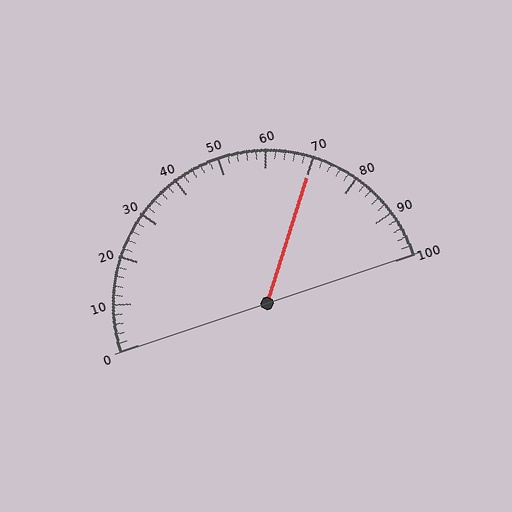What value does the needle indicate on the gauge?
The needle indicates approximately 70.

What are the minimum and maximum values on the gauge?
The gauge ranges from 0 to 100.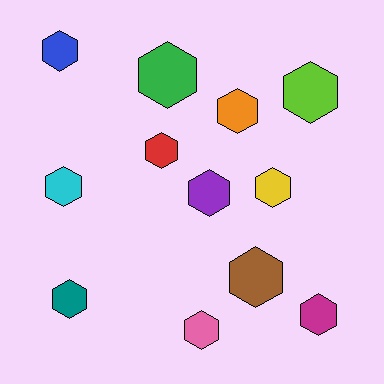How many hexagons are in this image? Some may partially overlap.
There are 12 hexagons.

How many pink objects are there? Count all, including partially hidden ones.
There is 1 pink object.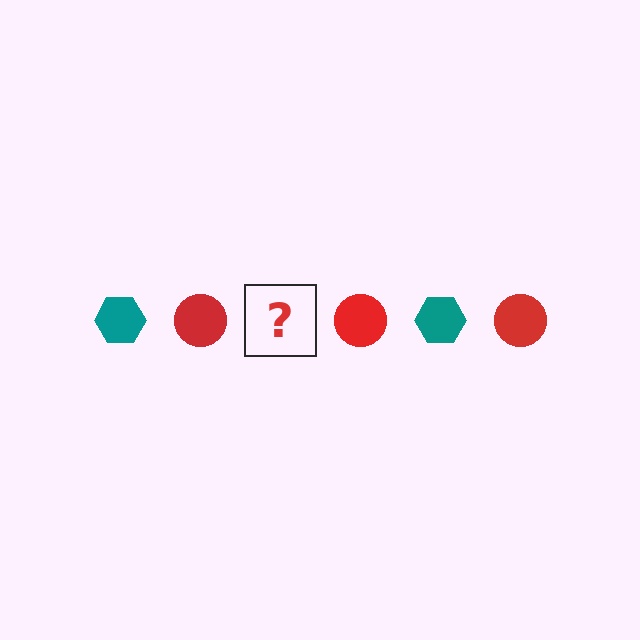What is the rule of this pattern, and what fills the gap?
The rule is that the pattern alternates between teal hexagon and red circle. The gap should be filled with a teal hexagon.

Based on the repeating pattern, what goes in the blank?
The blank should be a teal hexagon.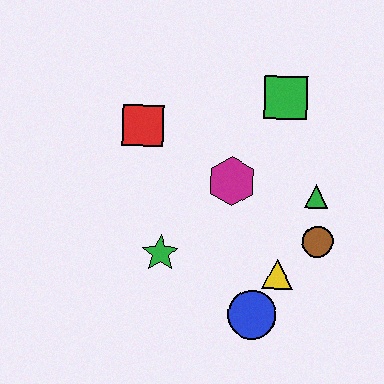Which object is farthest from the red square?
The blue circle is farthest from the red square.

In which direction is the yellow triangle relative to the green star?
The yellow triangle is to the right of the green star.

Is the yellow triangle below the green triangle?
Yes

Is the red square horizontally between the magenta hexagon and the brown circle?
No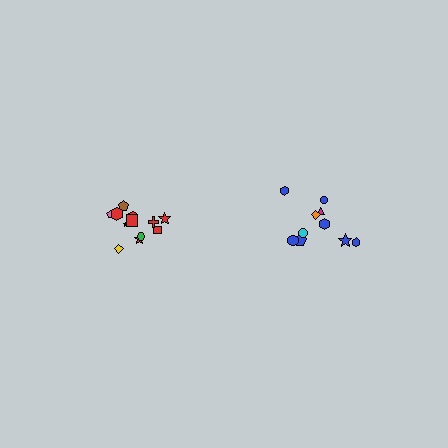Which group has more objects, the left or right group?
The left group.